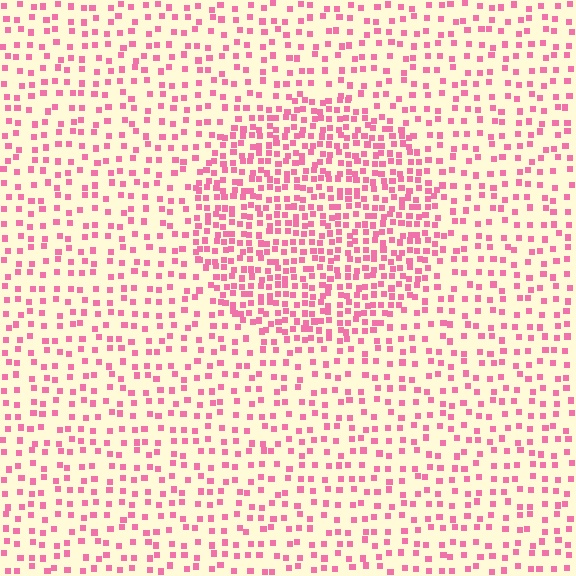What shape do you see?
I see a circle.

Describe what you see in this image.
The image contains small pink elements arranged at two different densities. A circle-shaped region is visible where the elements are more densely packed than the surrounding area.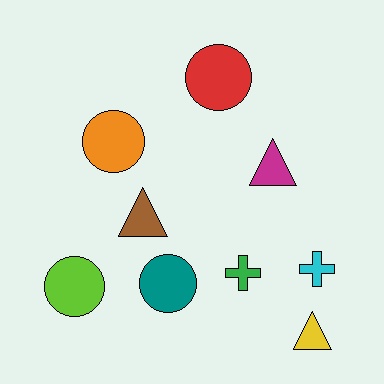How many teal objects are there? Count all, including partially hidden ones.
There is 1 teal object.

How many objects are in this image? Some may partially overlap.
There are 9 objects.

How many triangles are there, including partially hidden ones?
There are 3 triangles.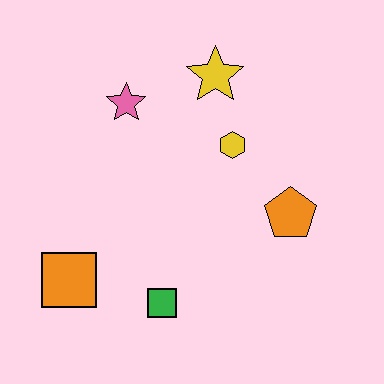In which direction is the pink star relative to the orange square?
The pink star is above the orange square.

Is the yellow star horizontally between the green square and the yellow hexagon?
Yes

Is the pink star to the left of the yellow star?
Yes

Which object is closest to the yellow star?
The yellow hexagon is closest to the yellow star.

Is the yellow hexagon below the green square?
No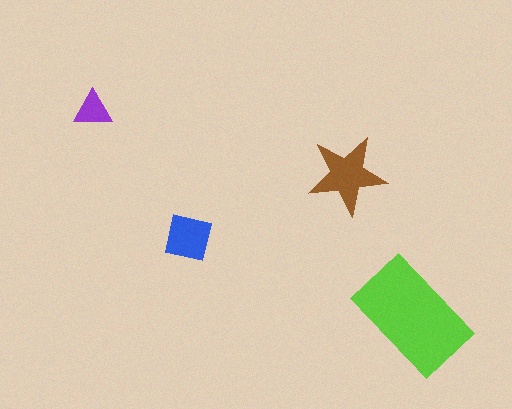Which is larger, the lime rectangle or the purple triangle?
The lime rectangle.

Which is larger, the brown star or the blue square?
The brown star.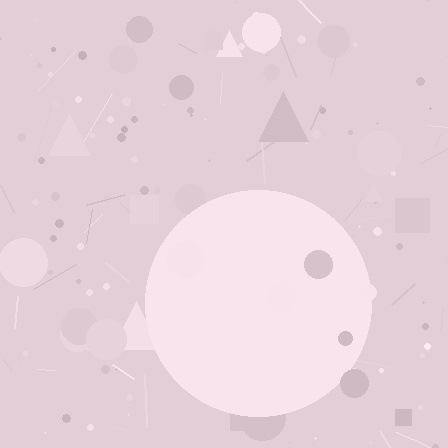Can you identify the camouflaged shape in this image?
The camouflaged shape is a circle.